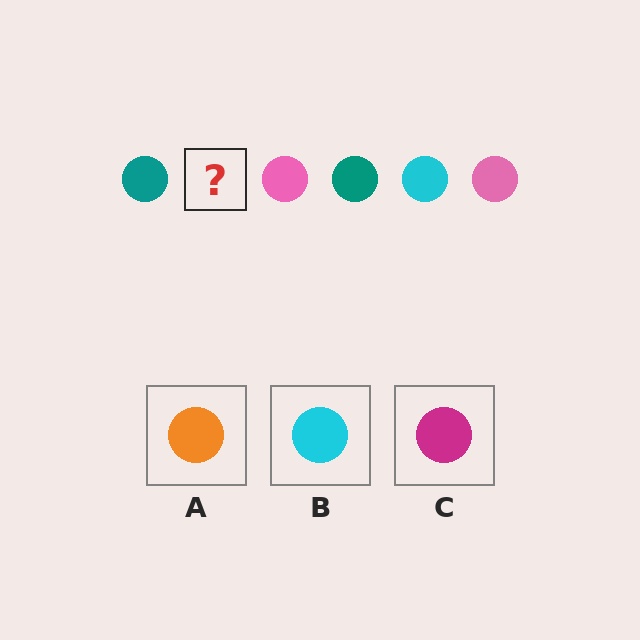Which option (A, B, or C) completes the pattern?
B.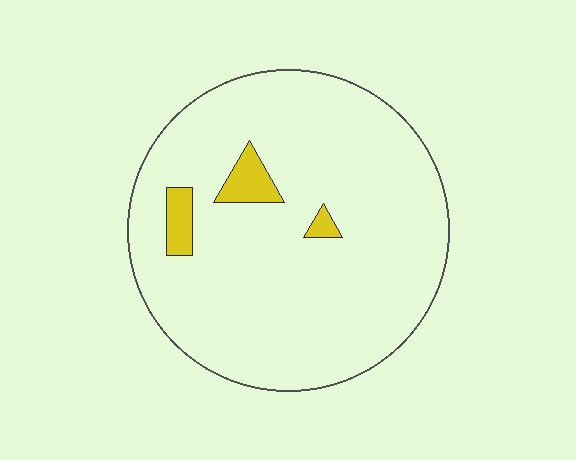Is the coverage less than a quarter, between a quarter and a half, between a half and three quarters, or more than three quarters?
Less than a quarter.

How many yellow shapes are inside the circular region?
3.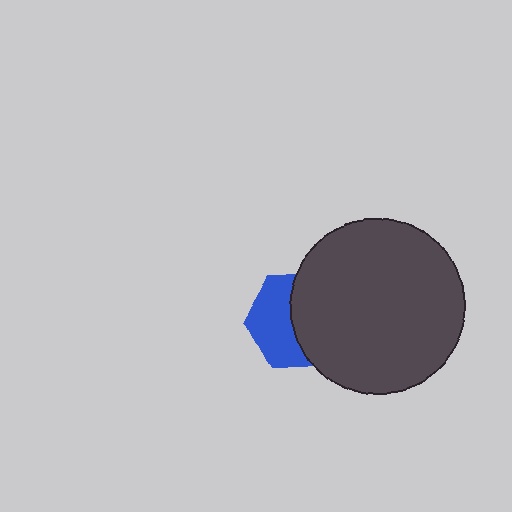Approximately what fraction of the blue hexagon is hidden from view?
Roughly 51% of the blue hexagon is hidden behind the dark gray circle.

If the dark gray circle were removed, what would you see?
You would see the complete blue hexagon.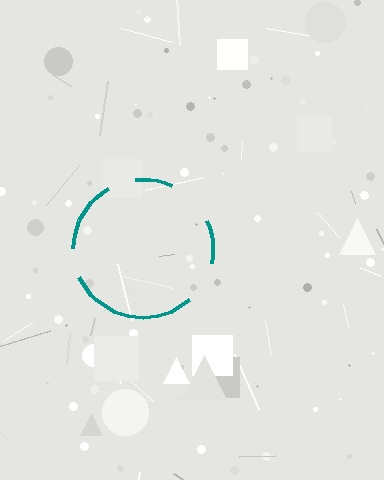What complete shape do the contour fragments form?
The contour fragments form a circle.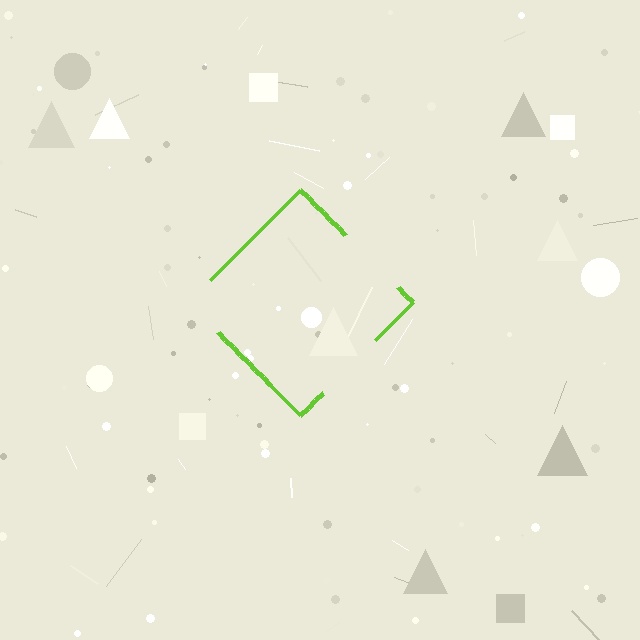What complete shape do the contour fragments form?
The contour fragments form a diamond.